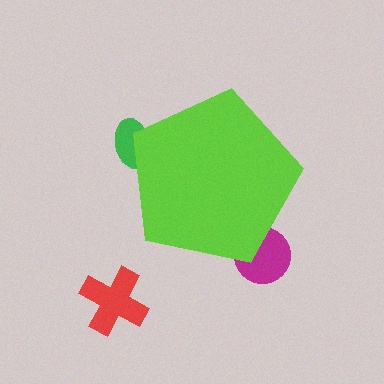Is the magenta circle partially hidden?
Yes, the magenta circle is partially hidden behind the lime pentagon.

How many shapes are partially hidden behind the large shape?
2 shapes are partially hidden.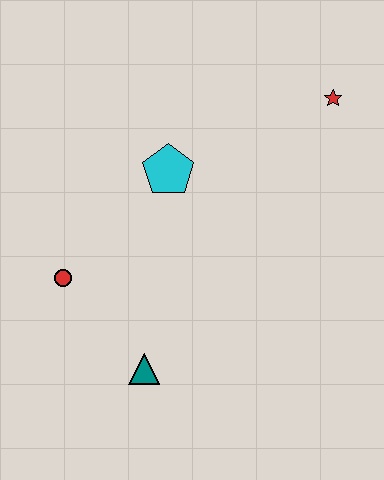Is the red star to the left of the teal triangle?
No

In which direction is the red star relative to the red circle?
The red star is to the right of the red circle.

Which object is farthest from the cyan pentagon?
The teal triangle is farthest from the cyan pentagon.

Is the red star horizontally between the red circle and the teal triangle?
No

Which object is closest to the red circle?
The teal triangle is closest to the red circle.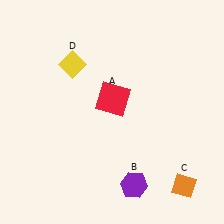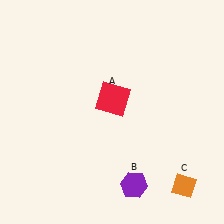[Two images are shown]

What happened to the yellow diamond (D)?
The yellow diamond (D) was removed in Image 2. It was in the top-left area of Image 1.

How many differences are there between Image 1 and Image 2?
There is 1 difference between the two images.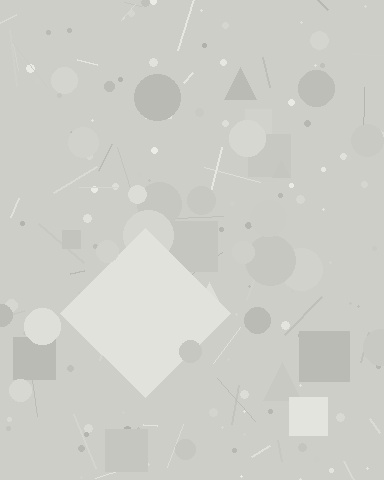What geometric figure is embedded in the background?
A diamond is embedded in the background.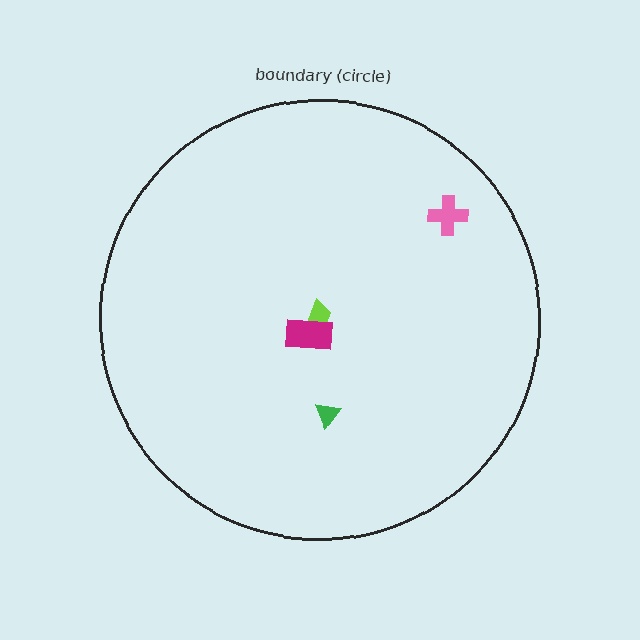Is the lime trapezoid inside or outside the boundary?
Inside.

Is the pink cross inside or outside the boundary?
Inside.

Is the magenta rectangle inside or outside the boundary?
Inside.